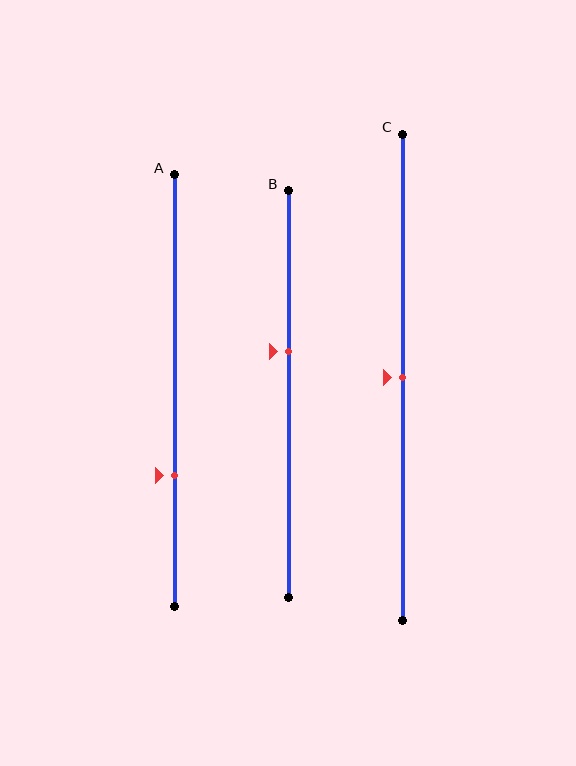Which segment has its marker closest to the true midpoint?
Segment C has its marker closest to the true midpoint.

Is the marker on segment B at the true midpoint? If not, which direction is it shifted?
No, the marker on segment B is shifted upward by about 10% of the segment length.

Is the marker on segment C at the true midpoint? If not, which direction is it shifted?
Yes, the marker on segment C is at the true midpoint.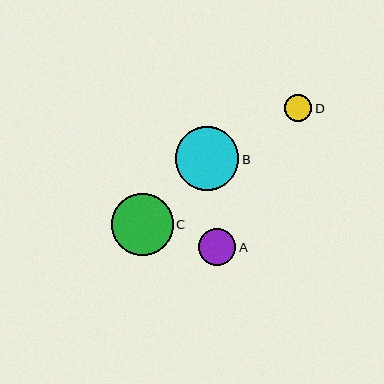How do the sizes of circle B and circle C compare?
Circle B and circle C are approximately the same size.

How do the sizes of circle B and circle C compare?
Circle B and circle C are approximately the same size.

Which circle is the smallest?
Circle D is the smallest with a size of approximately 27 pixels.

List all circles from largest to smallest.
From largest to smallest: B, C, A, D.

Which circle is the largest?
Circle B is the largest with a size of approximately 64 pixels.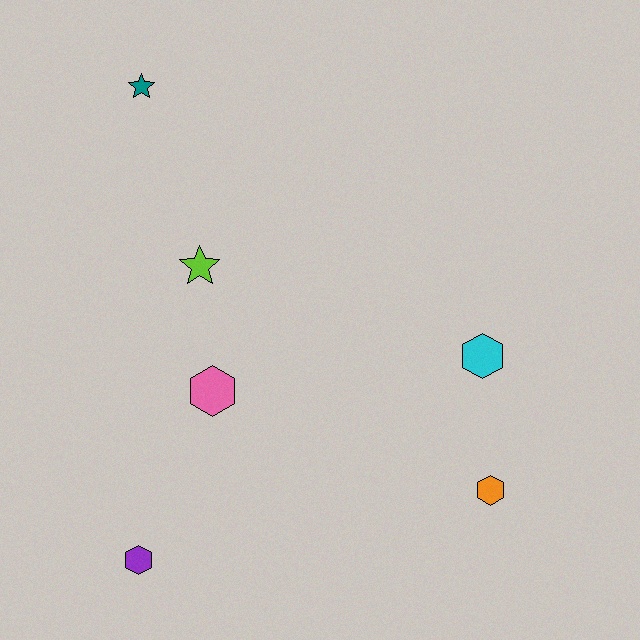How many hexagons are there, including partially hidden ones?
There are 4 hexagons.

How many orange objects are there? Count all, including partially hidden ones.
There is 1 orange object.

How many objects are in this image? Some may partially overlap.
There are 6 objects.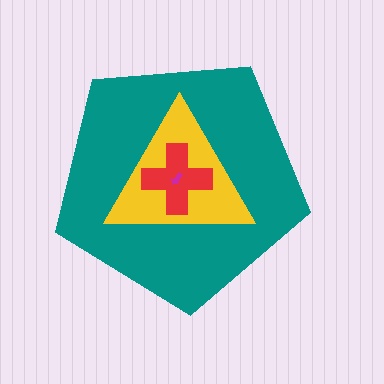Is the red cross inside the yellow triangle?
Yes.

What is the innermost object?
The magenta arrow.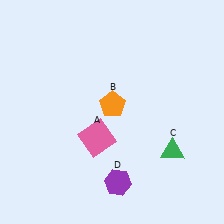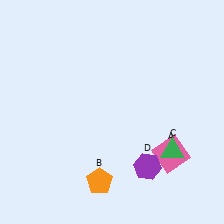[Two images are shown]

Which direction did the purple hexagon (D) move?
The purple hexagon (D) moved right.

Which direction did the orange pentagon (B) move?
The orange pentagon (B) moved down.